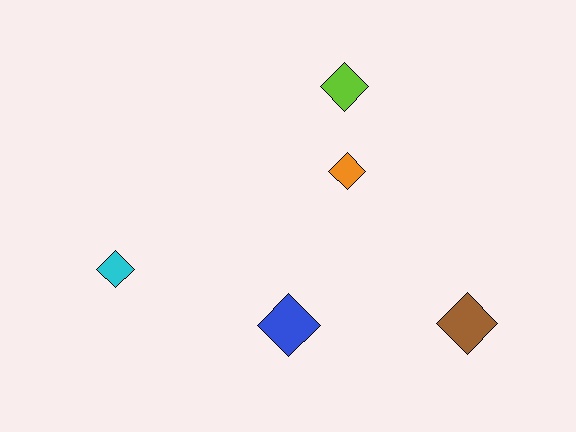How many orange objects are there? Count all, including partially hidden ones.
There is 1 orange object.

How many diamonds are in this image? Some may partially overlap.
There are 5 diamonds.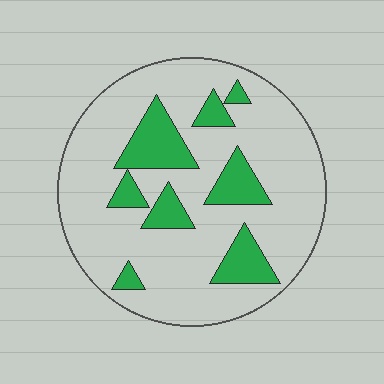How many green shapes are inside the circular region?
8.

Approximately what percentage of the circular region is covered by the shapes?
Approximately 20%.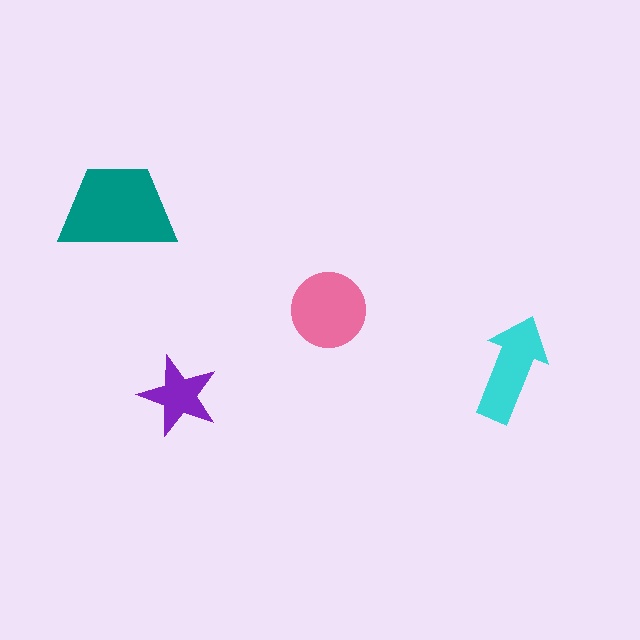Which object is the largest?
The teal trapezoid.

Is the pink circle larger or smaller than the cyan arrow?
Larger.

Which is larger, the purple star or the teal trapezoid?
The teal trapezoid.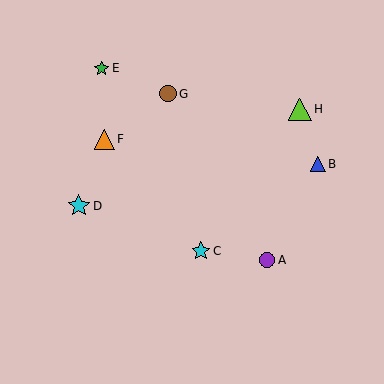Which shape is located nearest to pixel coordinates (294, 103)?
The lime triangle (labeled H) at (300, 109) is nearest to that location.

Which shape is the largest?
The lime triangle (labeled H) is the largest.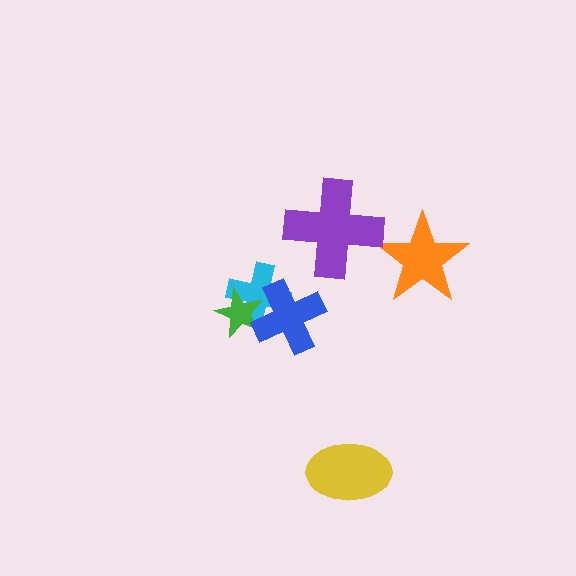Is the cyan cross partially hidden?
Yes, it is partially covered by another shape.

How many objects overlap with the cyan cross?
2 objects overlap with the cyan cross.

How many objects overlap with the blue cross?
2 objects overlap with the blue cross.